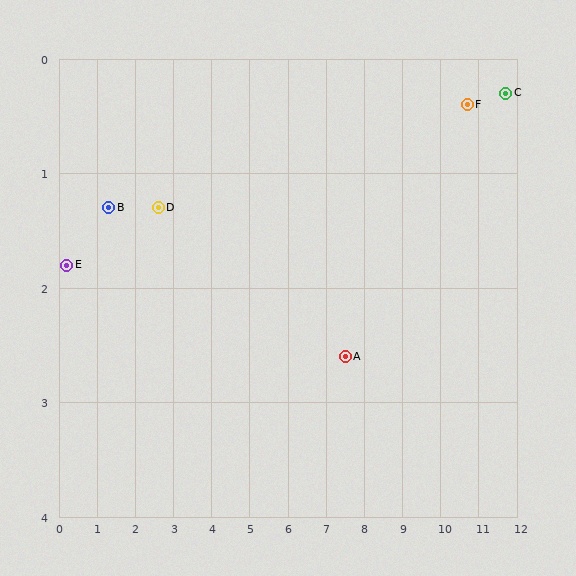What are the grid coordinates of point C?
Point C is at approximately (11.7, 0.3).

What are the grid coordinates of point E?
Point E is at approximately (0.2, 1.8).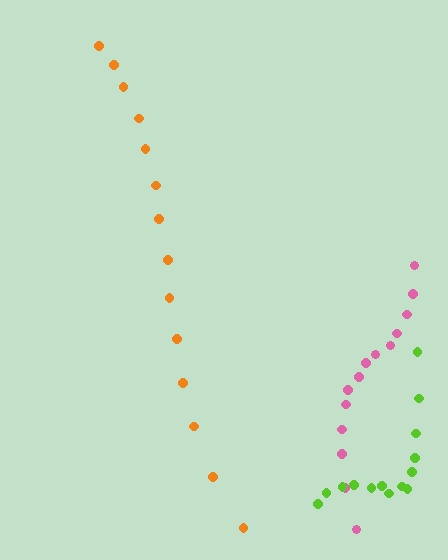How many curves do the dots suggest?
There are 3 distinct paths.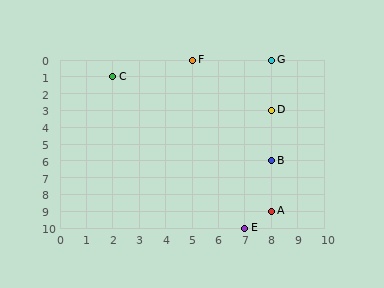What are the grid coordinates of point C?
Point C is at grid coordinates (2, 1).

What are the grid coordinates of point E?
Point E is at grid coordinates (7, 10).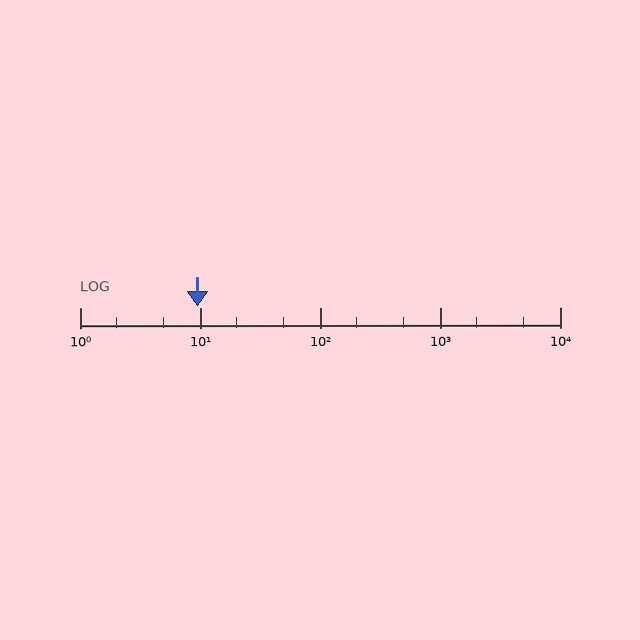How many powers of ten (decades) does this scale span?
The scale spans 4 decades, from 1 to 10000.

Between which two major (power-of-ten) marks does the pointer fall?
The pointer is between 1 and 10.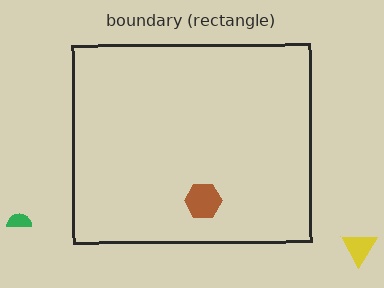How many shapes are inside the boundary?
1 inside, 2 outside.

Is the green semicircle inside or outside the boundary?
Outside.